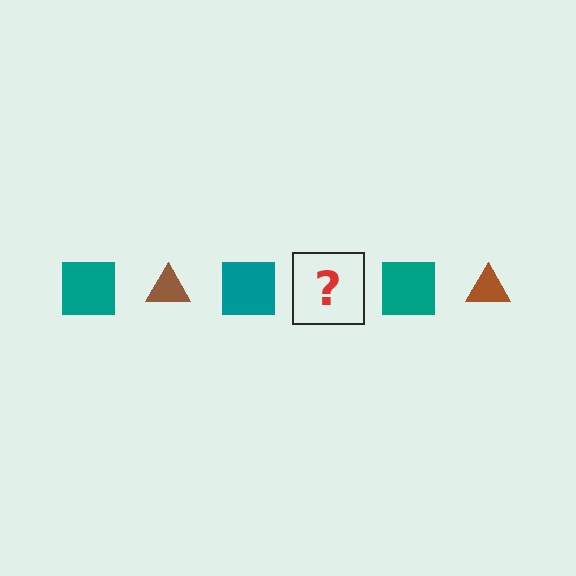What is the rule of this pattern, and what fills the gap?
The rule is that the pattern alternates between teal square and brown triangle. The gap should be filled with a brown triangle.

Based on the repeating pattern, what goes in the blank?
The blank should be a brown triangle.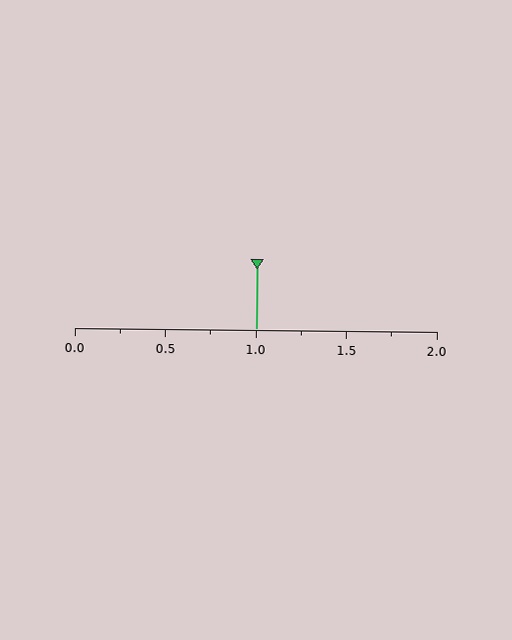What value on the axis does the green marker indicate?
The marker indicates approximately 1.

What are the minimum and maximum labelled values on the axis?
The axis runs from 0.0 to 2.0.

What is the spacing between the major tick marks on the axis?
The major ticks are spaced 0.5 apart.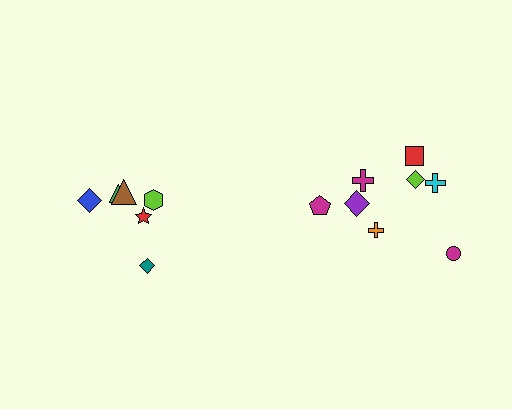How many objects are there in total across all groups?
There are 14 objects.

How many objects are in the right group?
There are 8 objects.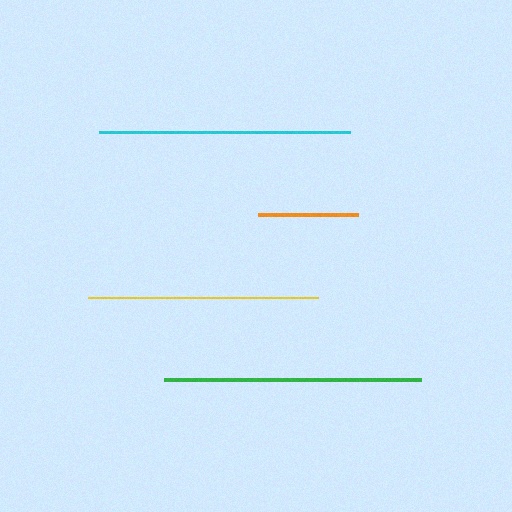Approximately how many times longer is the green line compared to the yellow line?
The green line is approximately 1.1 times the length of the yellow line.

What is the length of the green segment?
The green segment is approximately 256 pixels long.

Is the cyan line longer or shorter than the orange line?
The cyan line is longer than the orange line.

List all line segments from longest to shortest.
From longest to shortest: green, cyan, yellow, orange.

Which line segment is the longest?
The green line is the longest at approximately 256 pixels.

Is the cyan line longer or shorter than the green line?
The green line is longer than the cyan line.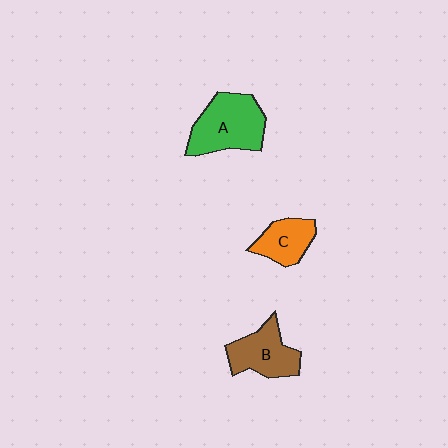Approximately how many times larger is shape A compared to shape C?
Approximately 1.7 times.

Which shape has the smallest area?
Shape C (orange).